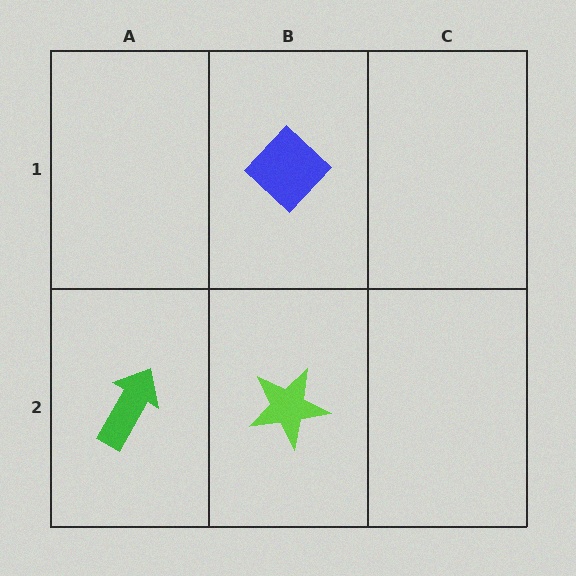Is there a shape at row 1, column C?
No, that cell is empty.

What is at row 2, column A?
A green arrow.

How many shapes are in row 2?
2 shapes.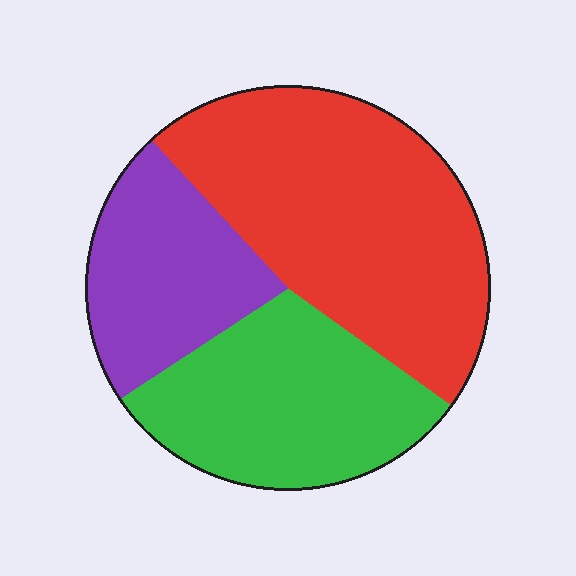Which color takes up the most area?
Red, at roughly 45%.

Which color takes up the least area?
Purple, at roughly 25%.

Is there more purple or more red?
Red.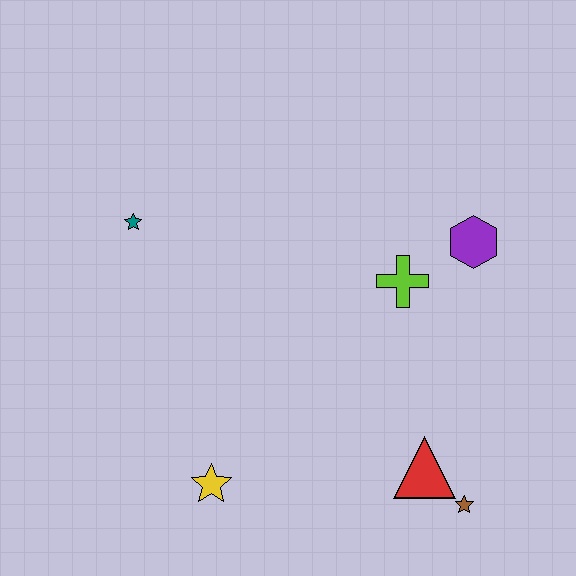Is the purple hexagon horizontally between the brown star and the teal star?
No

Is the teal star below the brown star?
No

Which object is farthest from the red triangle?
The teal star is farthest from the red triangle.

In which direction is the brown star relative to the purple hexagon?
The brown star is below the purple hexagon.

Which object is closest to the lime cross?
The purple hexagon is closest to the lime cross.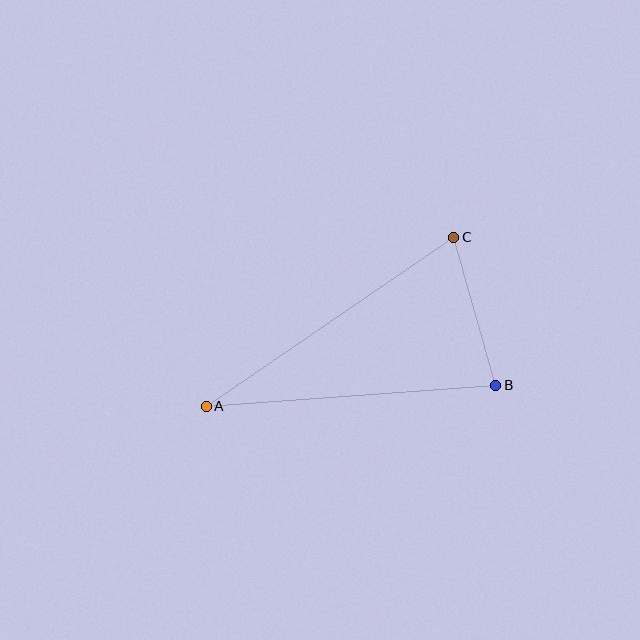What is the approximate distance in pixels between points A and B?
The distance between A and B is approximately 290 pixels.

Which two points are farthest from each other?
Points A and C are farthest from each other.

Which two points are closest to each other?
Points B and C are closest to each other.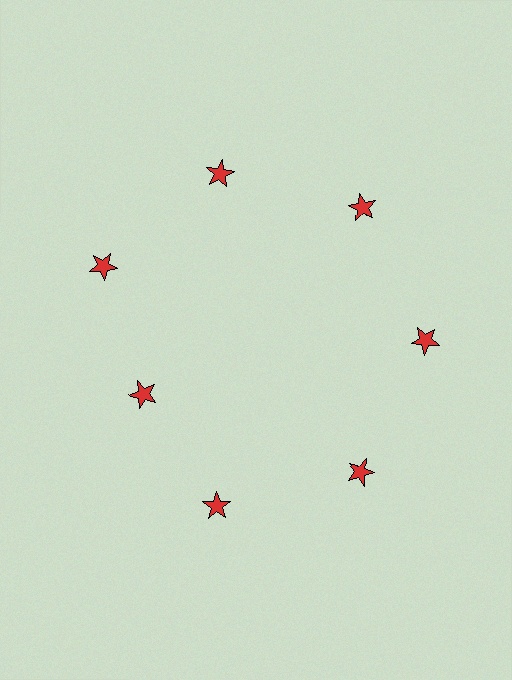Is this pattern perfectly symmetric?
No. The 7 red stars are arranged in a ring, but one element near the 8 o'clock position is pulled inward toward the center, breaking the 7-fold rotational symmetry.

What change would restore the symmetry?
The symmetry would be restored by moving it outward, back onto the ring so that all 7 stars sit at equal angles and equal distance from the center.